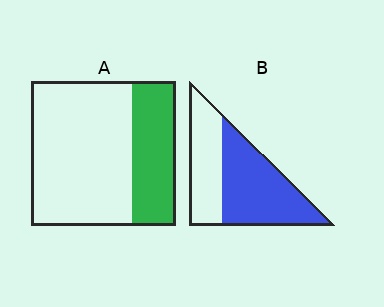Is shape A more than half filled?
No.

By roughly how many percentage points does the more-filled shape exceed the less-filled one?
By roughly 30 percentage points (B over A).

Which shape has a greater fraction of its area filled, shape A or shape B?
Shape B.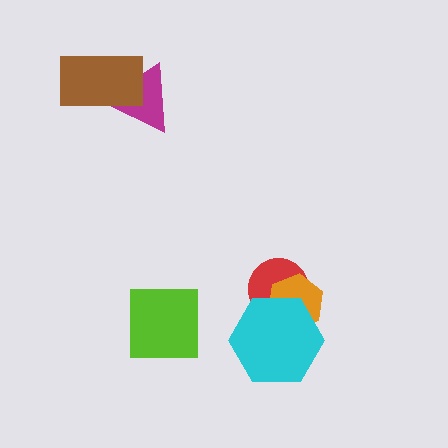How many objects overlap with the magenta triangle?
1 object overlaps with the magenta triangle.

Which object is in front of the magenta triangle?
The brown rectangle is in front of the magenta triangle.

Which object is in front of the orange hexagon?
The cyan hexagon is in front of the orange hexagon.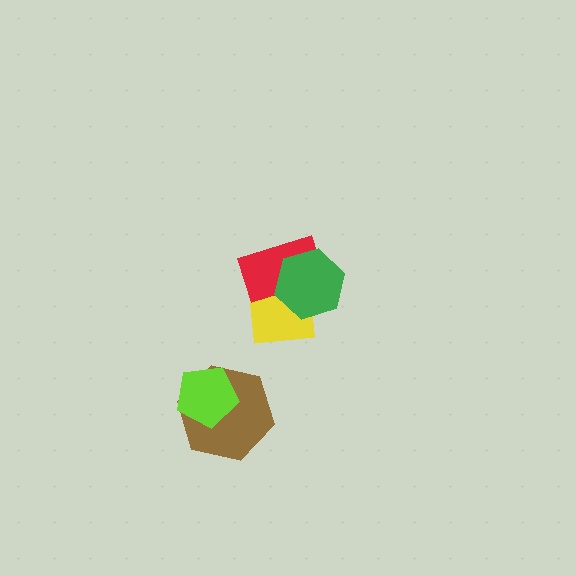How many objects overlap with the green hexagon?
2 objects overlap with the green hexagon.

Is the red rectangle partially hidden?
Yes, it is partially covered by another shape.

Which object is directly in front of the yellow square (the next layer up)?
The red rectangle is directly in front of the yellow square.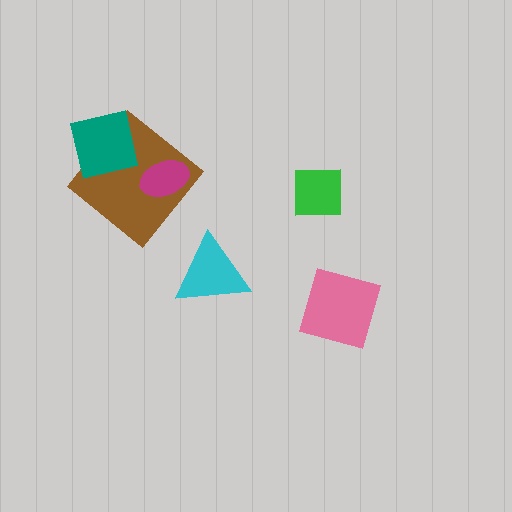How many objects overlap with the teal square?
1 object overlaps with the teal square.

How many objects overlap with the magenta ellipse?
1 object overlaps with the magenta ellipse.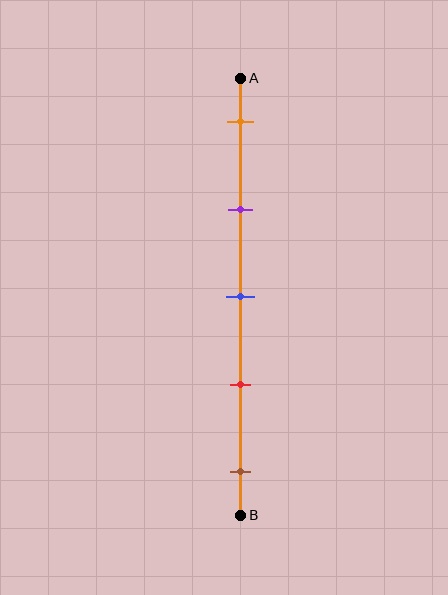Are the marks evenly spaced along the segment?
Yes, the marks are approximately evenly spaced.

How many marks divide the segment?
There are 5 marks dividing the segment.